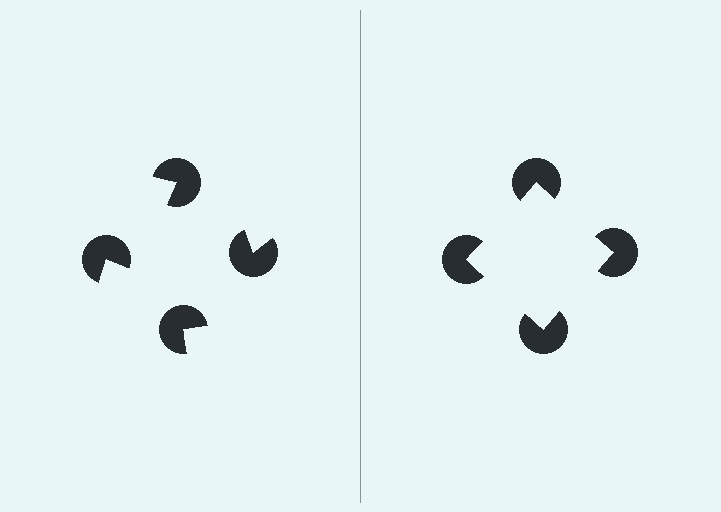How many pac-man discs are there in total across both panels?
8 — 4 on each side.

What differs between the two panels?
The pac-man discs are positioned identically on both sides; only the wedge orientations differ. On the right they align to a square; on the left they are misaligned.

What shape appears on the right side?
An illusory square.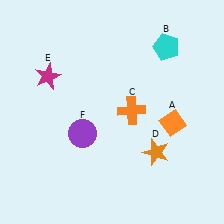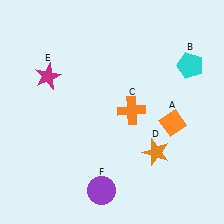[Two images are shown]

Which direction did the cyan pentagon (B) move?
The cyan pentagon (B) moved right.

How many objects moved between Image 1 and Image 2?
2 objects moved between the two images.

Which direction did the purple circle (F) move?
The purple circle (F) moved down.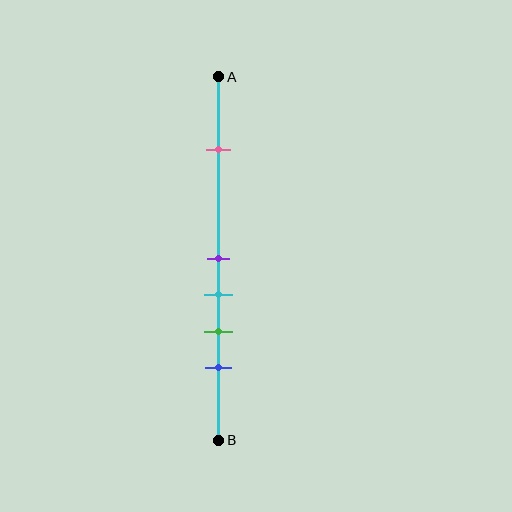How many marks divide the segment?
There are 5 marks dividing the segment.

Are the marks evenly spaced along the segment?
No, the marks are not evenly spaced.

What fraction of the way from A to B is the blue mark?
The blue mark is approximately 80% (0.8) of the way from A to B.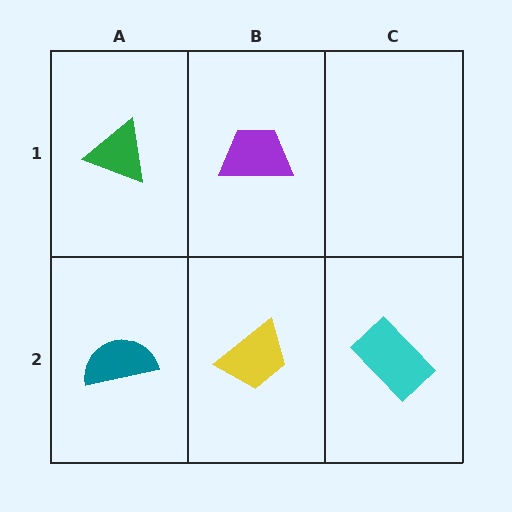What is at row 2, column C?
A cyan rectangle.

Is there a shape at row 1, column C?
No, that cell is empty.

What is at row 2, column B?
A yellow trapezoid.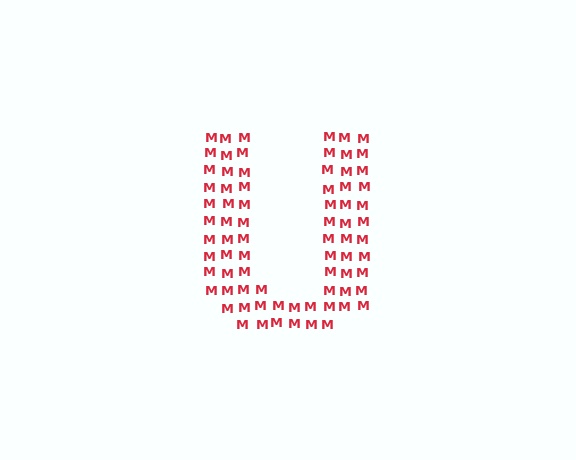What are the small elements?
The small elements are letter M's.